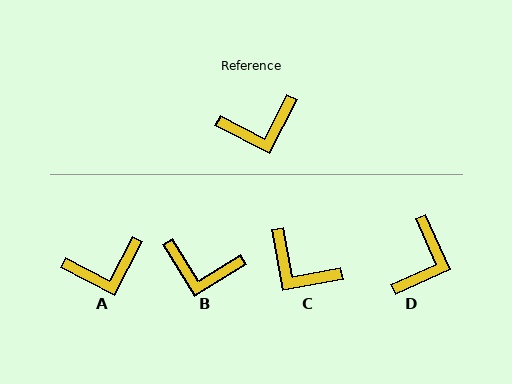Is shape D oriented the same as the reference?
No, it is off by about 51 degrees.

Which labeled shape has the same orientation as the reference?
A.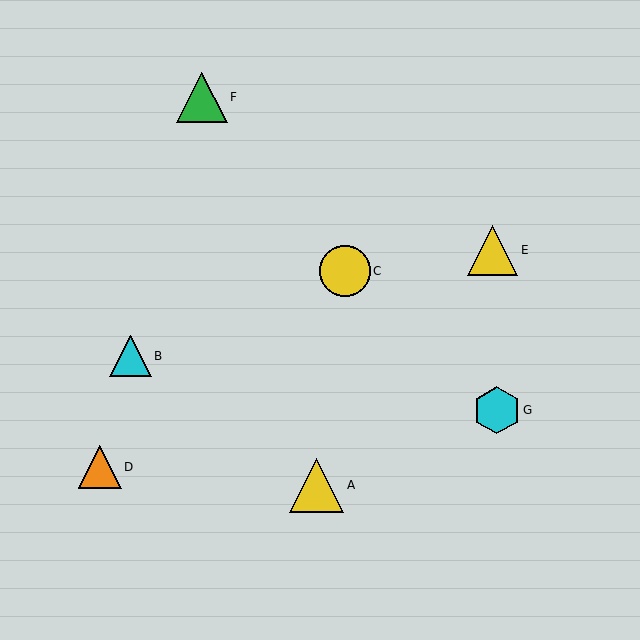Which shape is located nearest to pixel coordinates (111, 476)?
The orange triangle (labeled D) at (100, 467) is nearest to that location.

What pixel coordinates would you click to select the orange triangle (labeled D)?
Click at (100, 467) to select the orange triangle D.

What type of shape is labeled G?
Shape G is a cyan hexagon.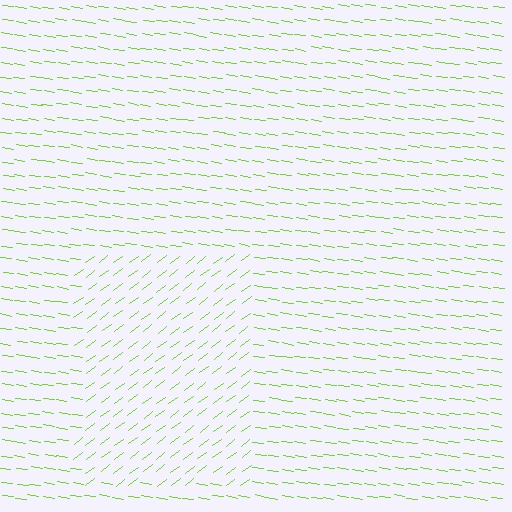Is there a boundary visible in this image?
Yes, there is a texture boundary formed by a change in line orientation.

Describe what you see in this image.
The image is filled with small lime line segments. A rectangle region in the image has lines oriented differently from the surrounding lines, creating a visible texture boundary.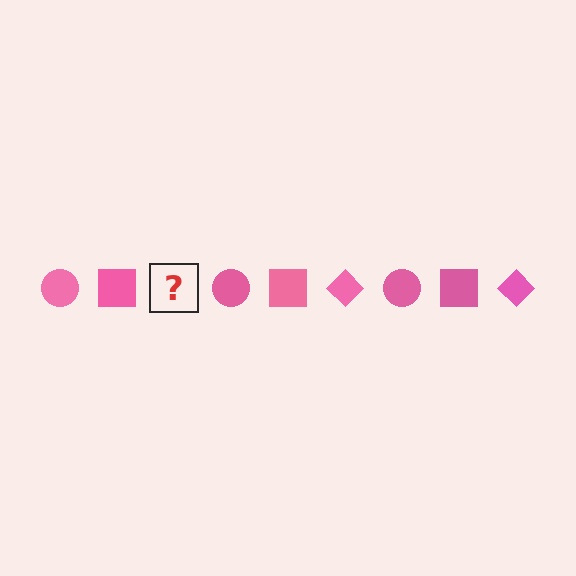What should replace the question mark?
The question mark should be replaced with a pink diamond.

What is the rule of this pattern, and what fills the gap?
The rule is that the pattern cycles through circle, square, diamond shapes in pink. The gap should be filled with a pink diamond.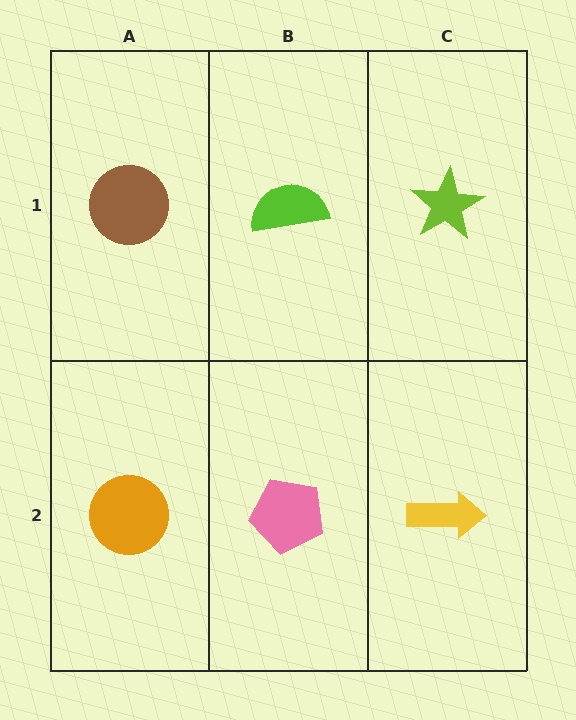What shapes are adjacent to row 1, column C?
A yellow arrow (row 2, column C), a lime semicircle (row 1, column B).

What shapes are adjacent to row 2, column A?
A brown circle (row 1, column A), a pink pentagon (row 2, column B).